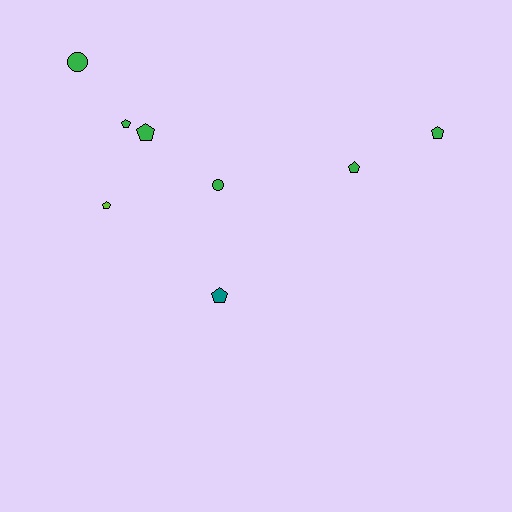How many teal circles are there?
There are no teal circles.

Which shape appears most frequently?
Pentagon, with 6 objects.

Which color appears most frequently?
Green, with 6 objects.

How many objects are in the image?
There are 8 objects.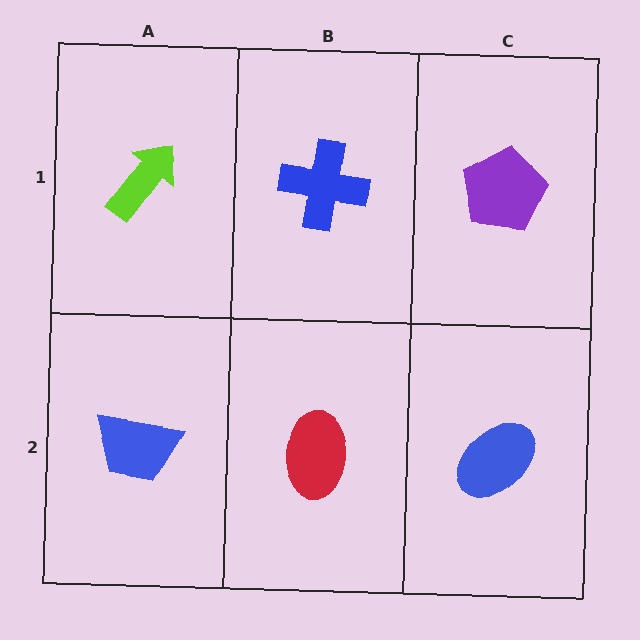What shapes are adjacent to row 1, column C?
A blue ellipse (row 2, column C), a blue cross (row 1, column B).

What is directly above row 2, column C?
A purple pentagon.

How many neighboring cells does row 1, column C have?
2.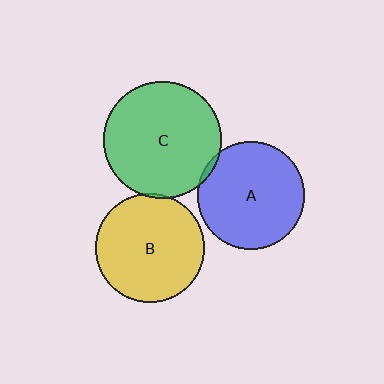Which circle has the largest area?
Circle C (green).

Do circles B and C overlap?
Yes.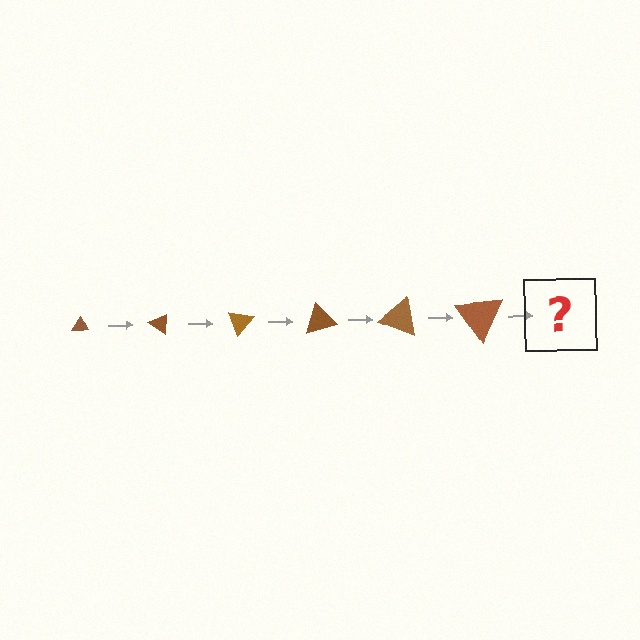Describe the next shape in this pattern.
It should be a triangle, larger than the previous one and rotated 210 degrees from the start.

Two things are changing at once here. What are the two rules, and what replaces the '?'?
The two rules are that the triangle grows larger each step and it rotates 35 degrees each step. The '?' should be a triangle, larger than the previous one and rotated 210 degrees from the start.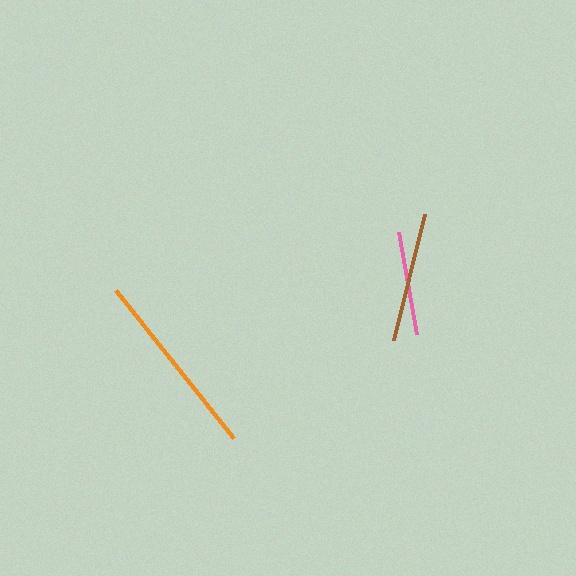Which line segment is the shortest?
The pink line is the shortest at approximately 104 pixels.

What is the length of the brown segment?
The brown segment is approximately 129 pixels long.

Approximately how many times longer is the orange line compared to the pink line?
The orange line is approximately 1.8 times the length of the pink line.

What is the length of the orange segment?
The orange segment is approximately 189 pixels long.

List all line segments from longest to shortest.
From longest to shortest: orange, brown, pink.